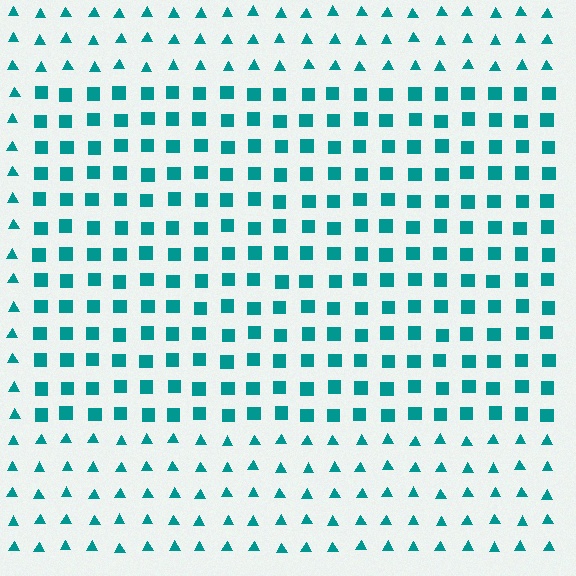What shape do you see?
I see a rectangle.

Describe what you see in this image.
The image is filled with small teal elements arranged in a uniform grid. A rectangle-shaped region contains squares, while the surrounding area contains triangles. The boundary is defined purely by the change in element shape.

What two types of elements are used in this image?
The image uses squares inside the rectangle region and triangles outside it.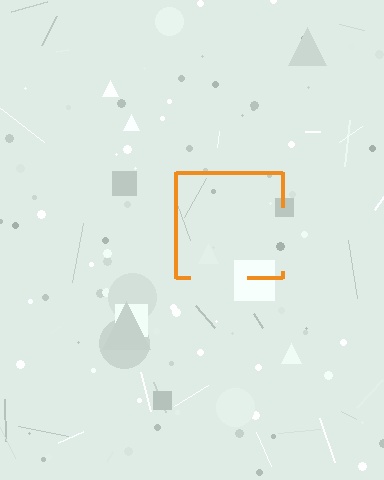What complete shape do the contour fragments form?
The contour fragments form a square.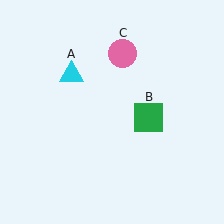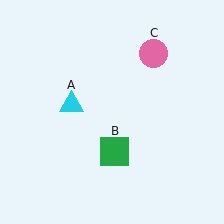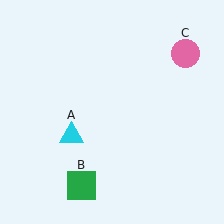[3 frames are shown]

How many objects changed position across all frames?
3 objects changed position: cyan triangle (object A), green square (object B), pink circle (object C).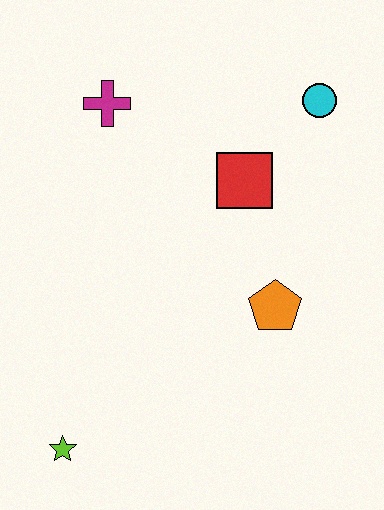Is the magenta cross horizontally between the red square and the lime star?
Yes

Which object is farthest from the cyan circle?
The lime star is farthest from the cyan circle.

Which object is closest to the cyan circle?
The red square is closest to the cyan circle.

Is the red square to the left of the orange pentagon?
Yes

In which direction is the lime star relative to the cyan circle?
The lime star is below the cyan circle.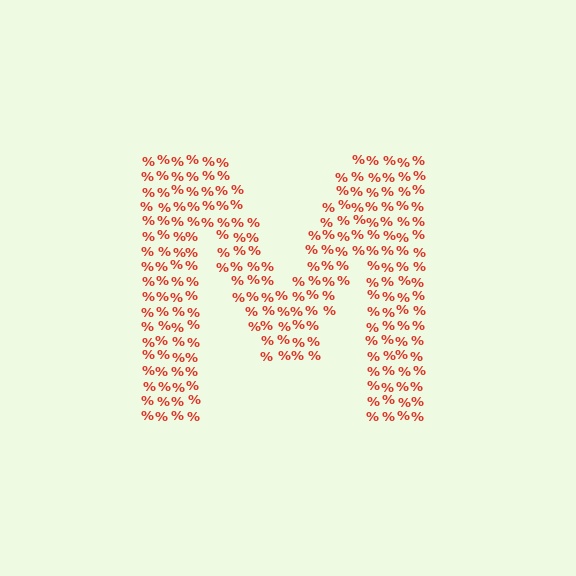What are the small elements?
The small elements are percent signs.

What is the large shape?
The large shape is the letter M.